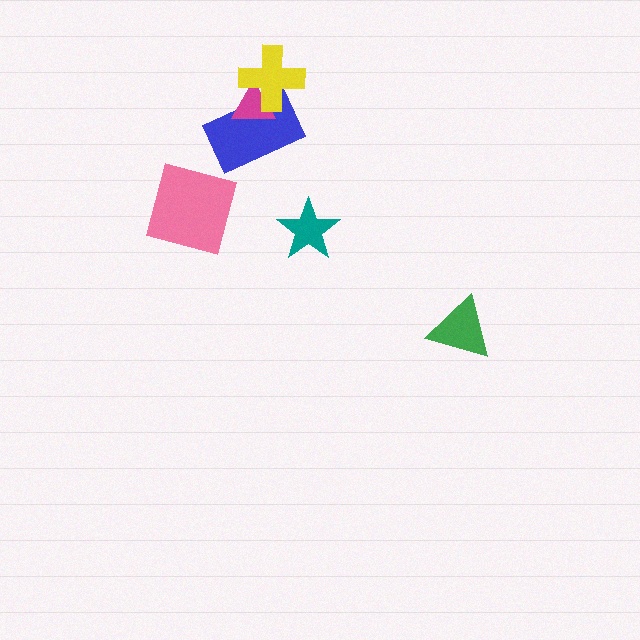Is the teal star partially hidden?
No, no other shape covers it.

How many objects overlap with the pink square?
0 objects overlap with the pink square.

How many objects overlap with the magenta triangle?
2 objects overlap with the magenta triangle.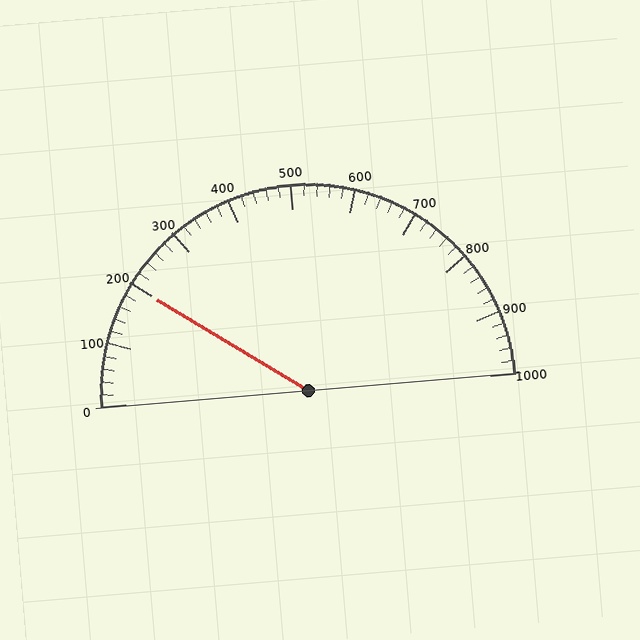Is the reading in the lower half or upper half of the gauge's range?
The reading is in the lower half of the range (0 to 1000).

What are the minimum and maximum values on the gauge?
The gauge ranges from 0 to 1000.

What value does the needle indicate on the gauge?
The needle indicates approximately 200.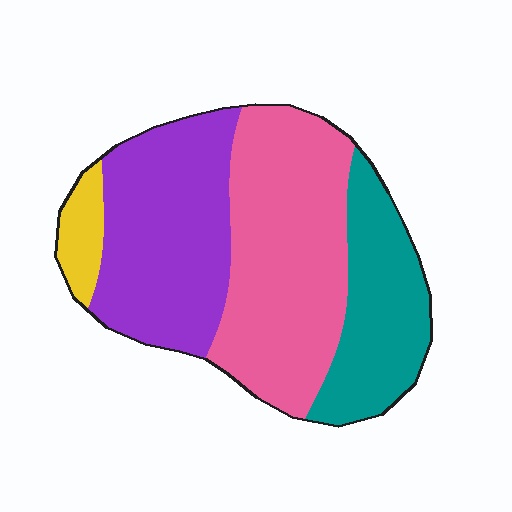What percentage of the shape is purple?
Purple covers around 35% of the shape.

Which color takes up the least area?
Yellow, at roughly 5%.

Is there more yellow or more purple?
Purple.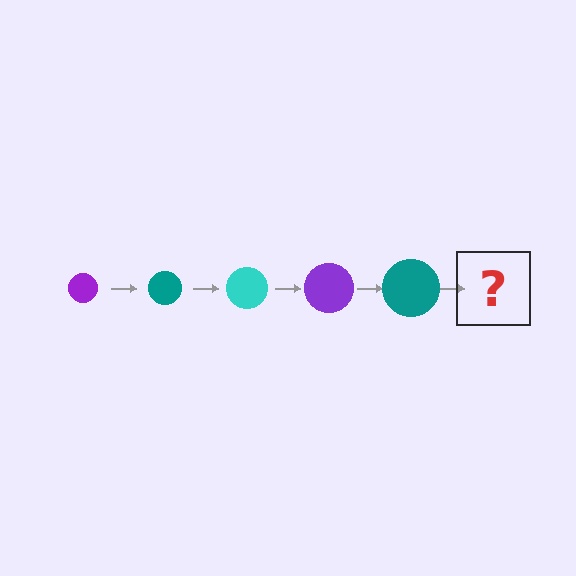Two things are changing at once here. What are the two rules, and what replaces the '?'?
The two rules are that the circle grows larger each step and the color cycles through purple, teal, and cyan. The '?' should be a cyan circle, larger than the previous one.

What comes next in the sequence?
The next element should be a cyan circle, larger than the previous one.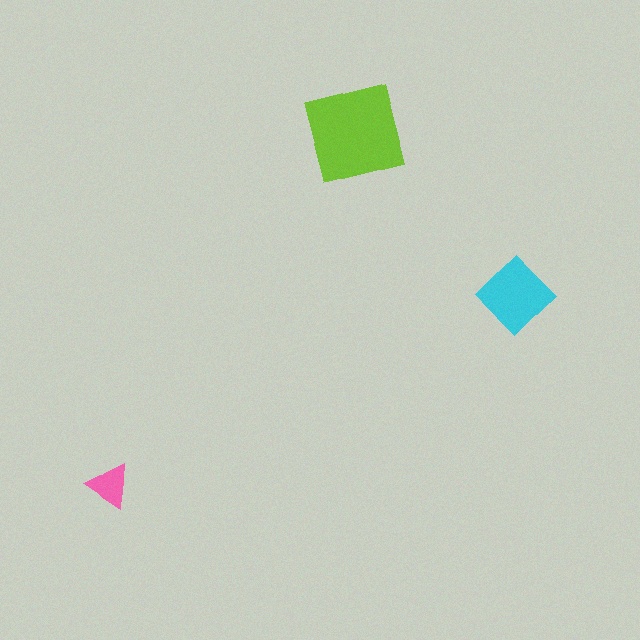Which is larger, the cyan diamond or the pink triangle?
The cyan diamond.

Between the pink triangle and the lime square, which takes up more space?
The lime square.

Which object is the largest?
The lime square.